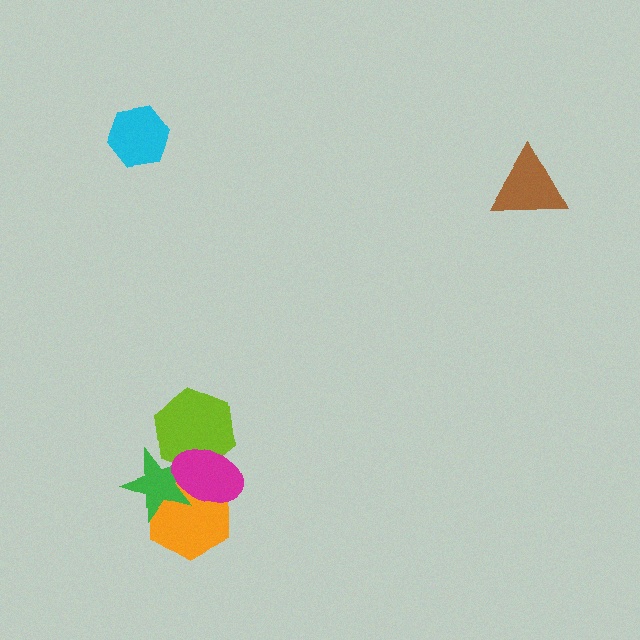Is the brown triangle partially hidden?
No, no other shape covers it.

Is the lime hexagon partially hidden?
Yes, it is partially covered by another shape.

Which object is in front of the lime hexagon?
The magenta ellipse is in front of the lime hexagon.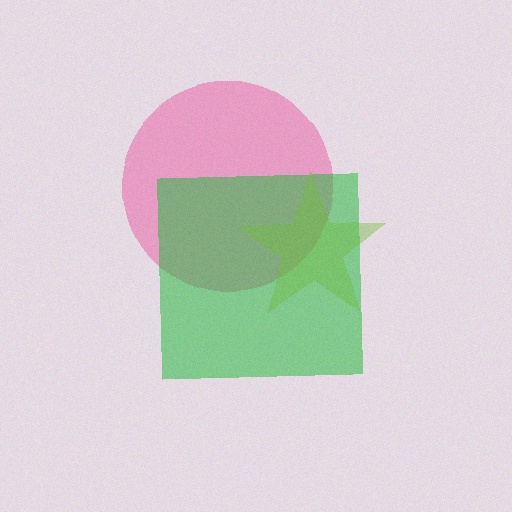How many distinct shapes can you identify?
There are 3 distinct shapes: a pink circle, a green square, a lime star.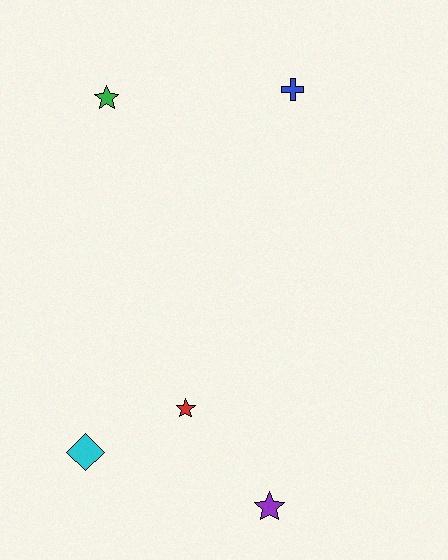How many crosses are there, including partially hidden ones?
There is 1 cross.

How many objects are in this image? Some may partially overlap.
There are 5 objects.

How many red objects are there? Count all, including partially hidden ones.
There is 1 red object.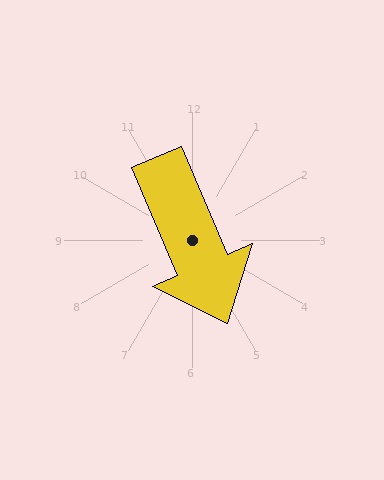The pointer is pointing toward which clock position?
Roughly 5 o'clock.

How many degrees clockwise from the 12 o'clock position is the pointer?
Approximately 157 degrees.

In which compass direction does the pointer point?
Southeast.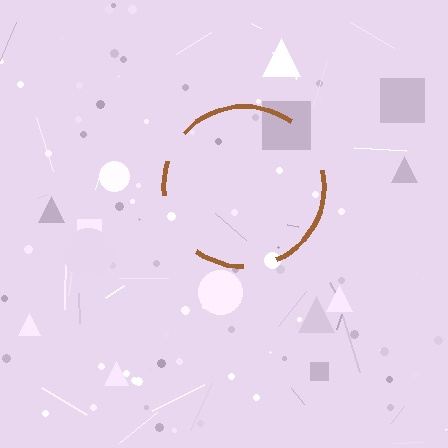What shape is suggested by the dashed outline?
The dashed outline suggests a circle.